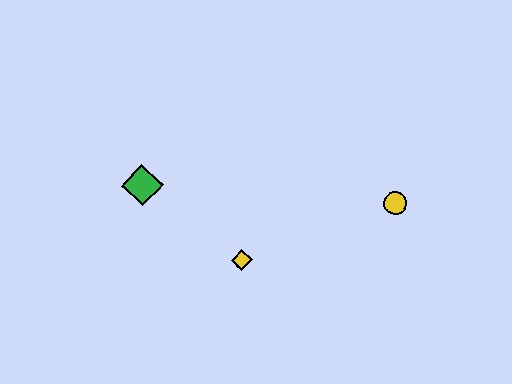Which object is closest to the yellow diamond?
The green diamond is closest to the yellow diamond.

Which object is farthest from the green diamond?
The yellow circle is farthest from the green diamond.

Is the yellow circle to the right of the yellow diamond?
Yes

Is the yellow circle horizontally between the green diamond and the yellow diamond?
No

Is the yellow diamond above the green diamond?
No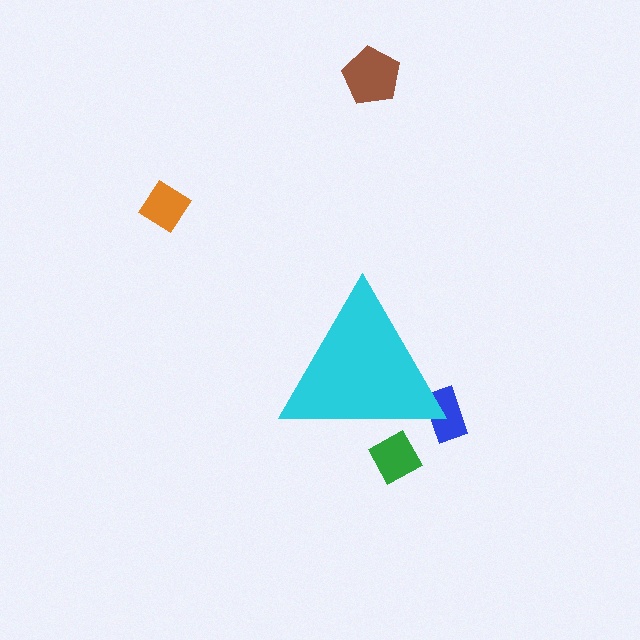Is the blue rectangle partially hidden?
Yes, the blue rectangle is partially hidden behind the cyan triangle.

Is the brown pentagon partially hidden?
No, the brown pentagon is fully visible.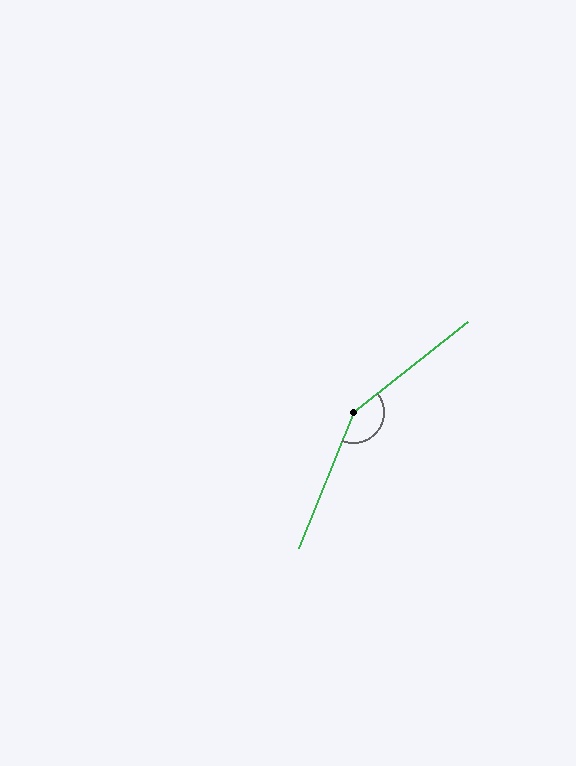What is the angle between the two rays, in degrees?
Approximately 150 degrees.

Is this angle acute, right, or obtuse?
It is obtuse.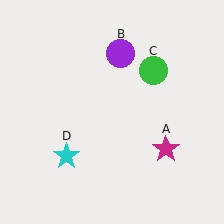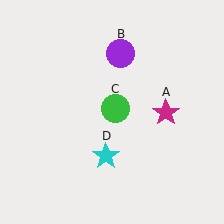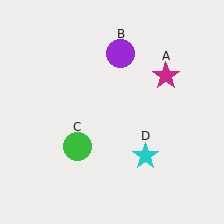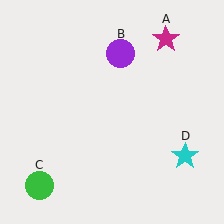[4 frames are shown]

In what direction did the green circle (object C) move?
The green circle (object C) moved down and to the left.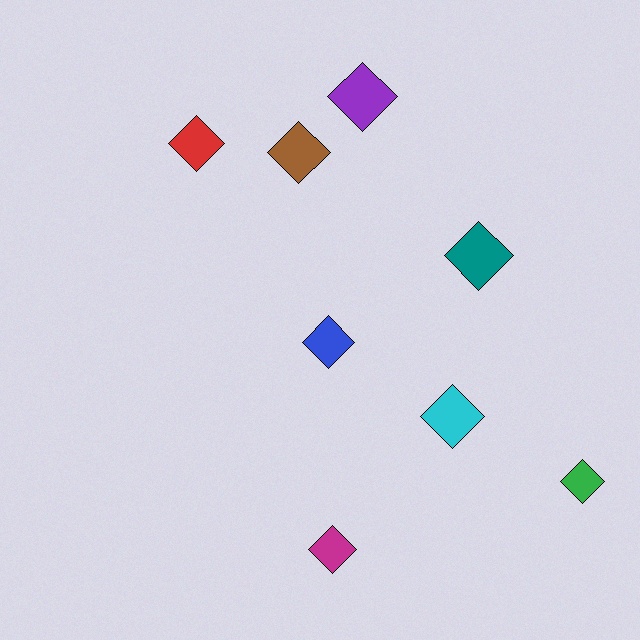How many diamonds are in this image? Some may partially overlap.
There are 8 diamonds.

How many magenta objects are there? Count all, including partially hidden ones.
There is 1 magenta object.